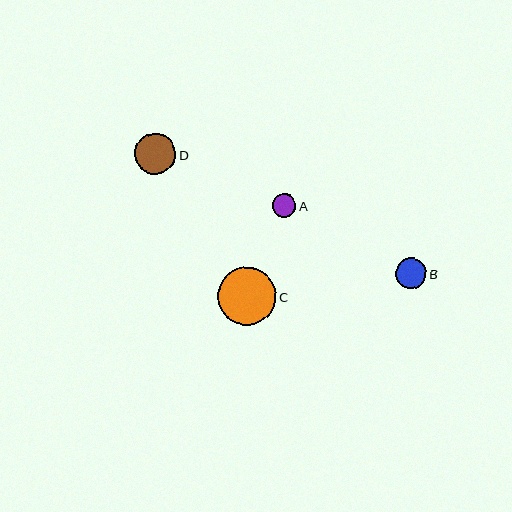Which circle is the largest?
Circle C is the largest with a size of approximately 58 pixels.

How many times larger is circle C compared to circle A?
Circle C is approximately 2.4 times the size of circle A.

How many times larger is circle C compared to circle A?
Circle C is approximately 2.4 times the size of circle A.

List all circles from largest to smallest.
From largest to smallest: C, D, B, A.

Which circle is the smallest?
Circle A is the smallest with a size of approximately 24 pixels.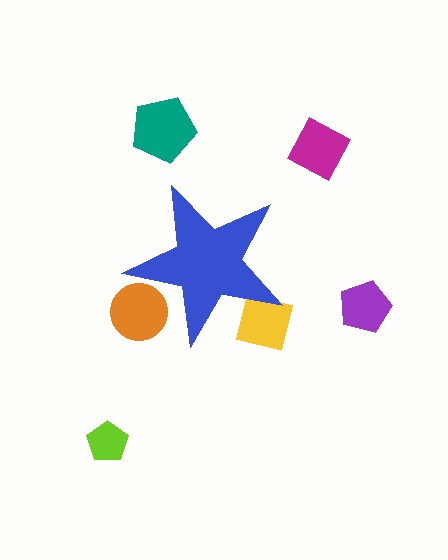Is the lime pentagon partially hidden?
No, the lime pentagon is fully visible.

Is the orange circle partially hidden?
Yes, the orange circle is partially hidden behind the blue star.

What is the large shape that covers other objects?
A blue star.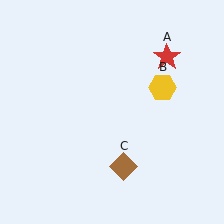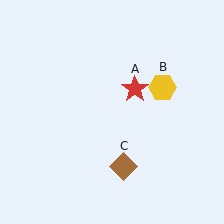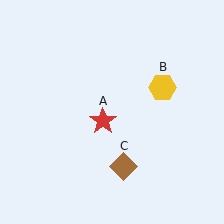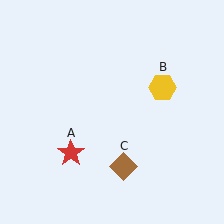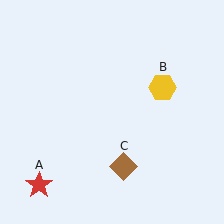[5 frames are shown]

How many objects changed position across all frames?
1 object changed position: red star (object A).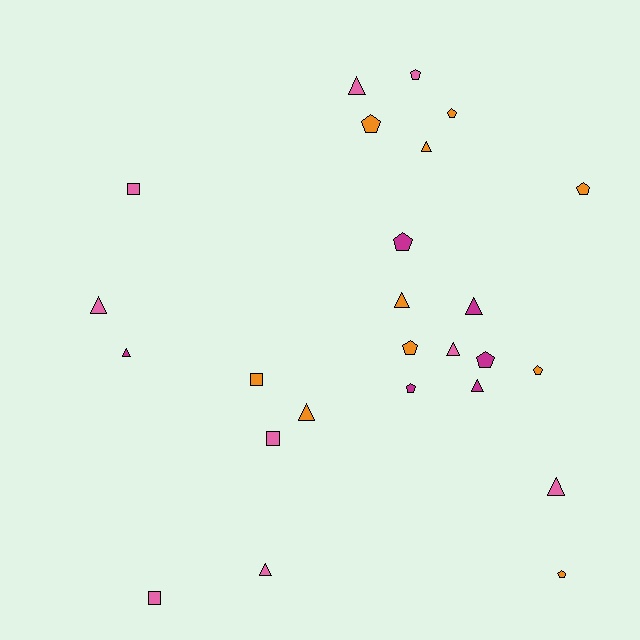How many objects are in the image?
There are 25 objects.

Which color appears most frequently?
Orange, with 10 objects.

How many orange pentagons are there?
There are 6 orange pentagons.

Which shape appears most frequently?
Triangle, with 11 objects.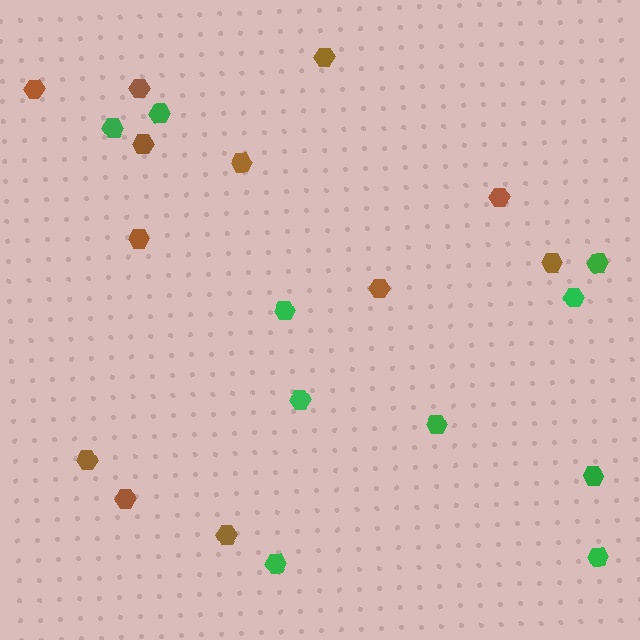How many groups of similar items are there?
There are 2 groups: one group of green hexagons (10) and one group of brown hexagons (12).